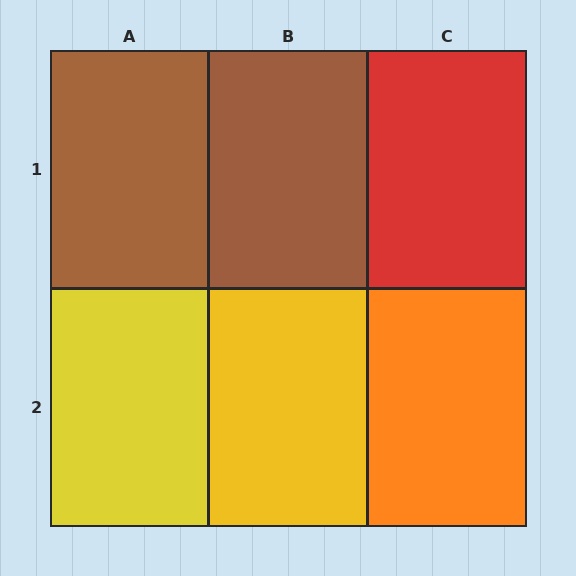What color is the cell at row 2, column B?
Yellow.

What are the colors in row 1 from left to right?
Brown, brown, red.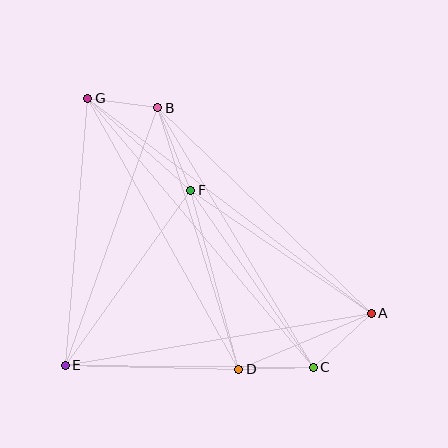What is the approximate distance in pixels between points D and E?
The distance between D and E is approximately 173 pixels.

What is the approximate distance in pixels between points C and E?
The distance between C and E is approximately 248 pixels.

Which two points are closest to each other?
Points B and G are closest to each other.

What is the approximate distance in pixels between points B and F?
The distance between B and F is approximately 89 pixels.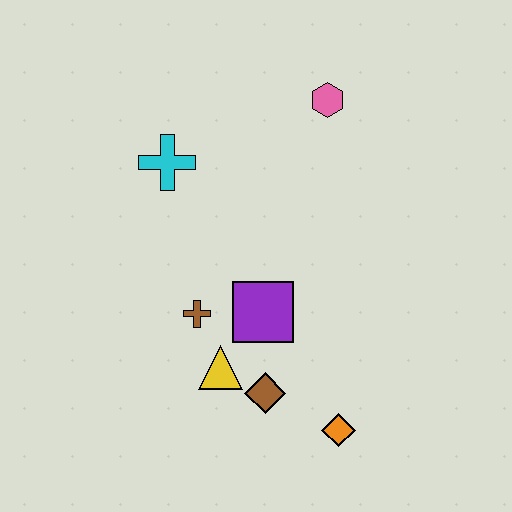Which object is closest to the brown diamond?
The yellow triangle is closest to the brown diamond.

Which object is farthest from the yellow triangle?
The pink hexagon is farthest from the yellow triangle.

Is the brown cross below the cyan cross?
Yes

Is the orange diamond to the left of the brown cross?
No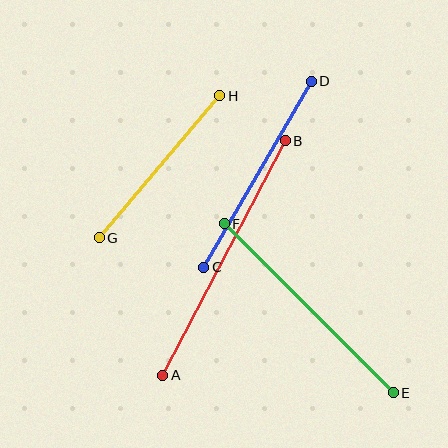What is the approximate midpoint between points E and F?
The midpoint is at approximately (309, 308) pixels.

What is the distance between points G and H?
The distance is approximately 186 pixels.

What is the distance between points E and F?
The distance is approximately 239 pixels.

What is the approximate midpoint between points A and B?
The midpoint is at approximately (224, 258) pixels.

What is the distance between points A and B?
The distance is approximately 264 pixels.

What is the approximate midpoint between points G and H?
The midpoint is at approximately (159, 167) pixels.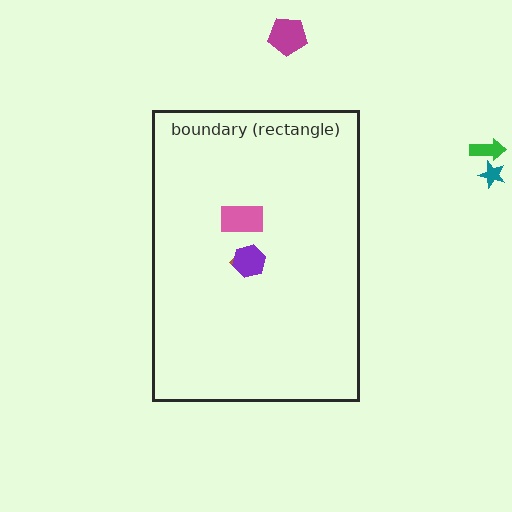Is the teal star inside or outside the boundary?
Outside.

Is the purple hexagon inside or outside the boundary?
Inside.